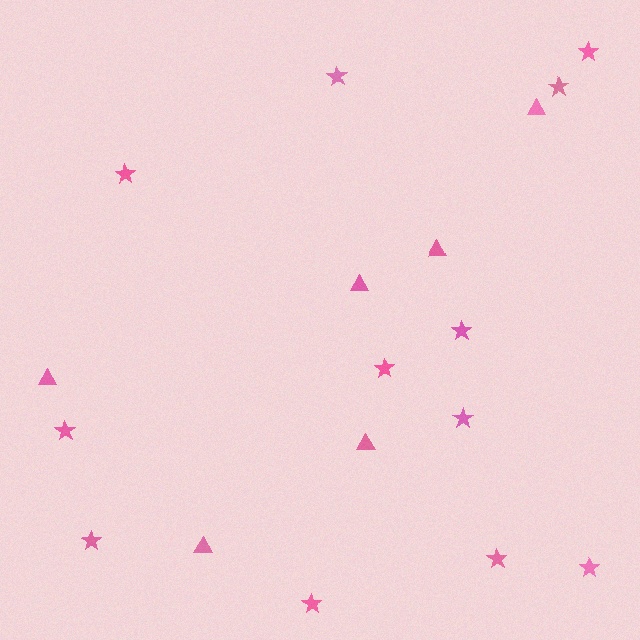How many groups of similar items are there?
There are 2 groups: one group of triangles (6) and one group of stars (12).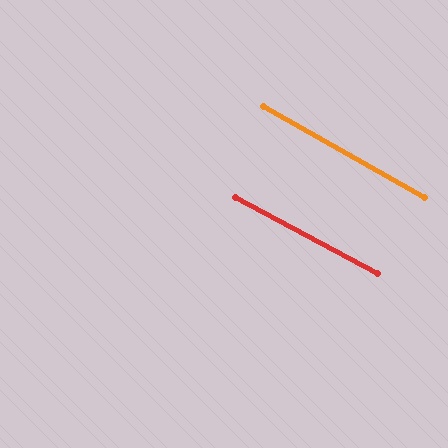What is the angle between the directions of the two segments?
Approximately 1 degree.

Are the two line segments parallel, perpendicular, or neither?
Parallel — their directions differ by only 1.3°.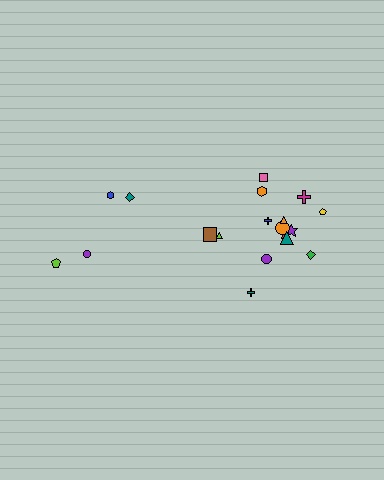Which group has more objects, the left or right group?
The right group.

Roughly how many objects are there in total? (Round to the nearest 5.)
Roughly 20 objects in total.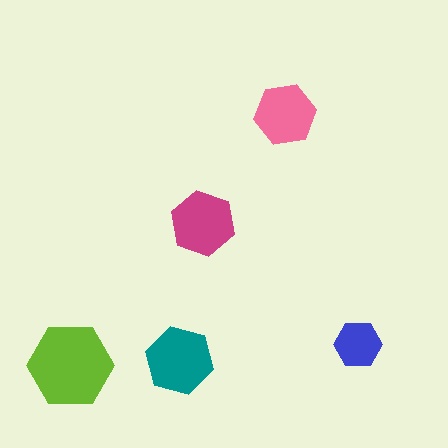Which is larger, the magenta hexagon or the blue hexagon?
The magenta one.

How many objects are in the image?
There are 5 objects in the image.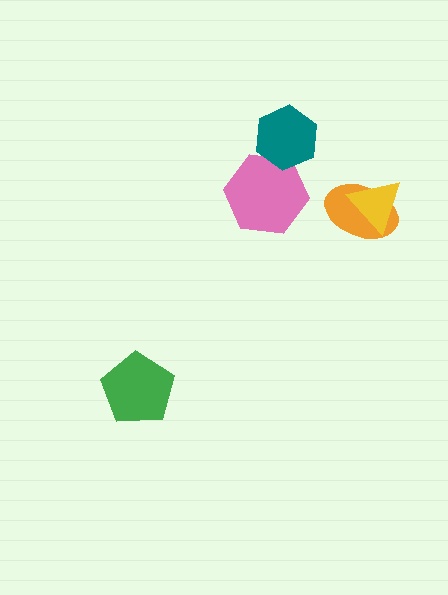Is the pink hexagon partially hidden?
Yes, it is partially covered by another shape.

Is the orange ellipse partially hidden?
Yes, it is partially covered by another shape.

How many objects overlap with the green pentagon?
0 objects overlap with the green pentagon.